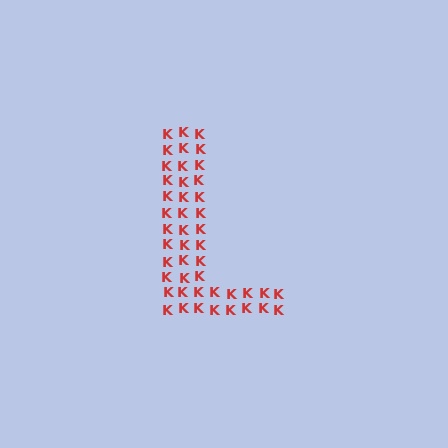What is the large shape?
The large shape is the letter L.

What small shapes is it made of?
It is made of small letter K's.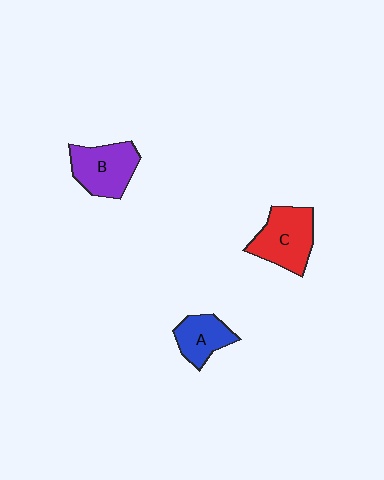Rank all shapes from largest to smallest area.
From largest to smallest: C (red), B (purple), A (blue).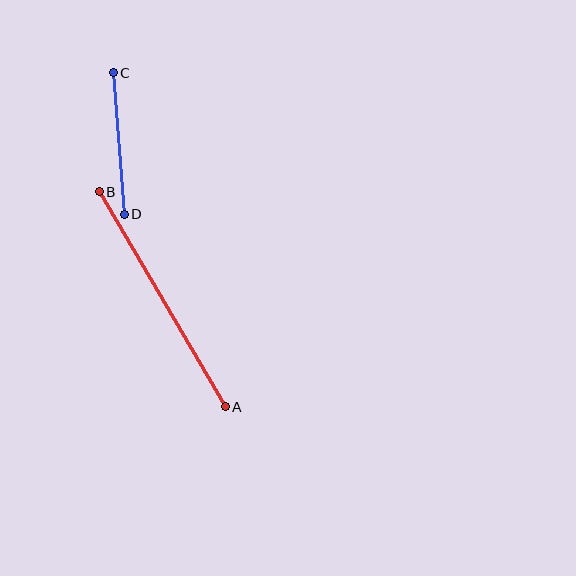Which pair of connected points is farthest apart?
Points A and B are farthest apart.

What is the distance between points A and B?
The distance is approximately 249 pixels.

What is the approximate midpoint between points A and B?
The midpoint is at approximately (162, 299) pixels.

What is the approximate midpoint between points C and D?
The midpoint is at approximately (119, 143) pixels.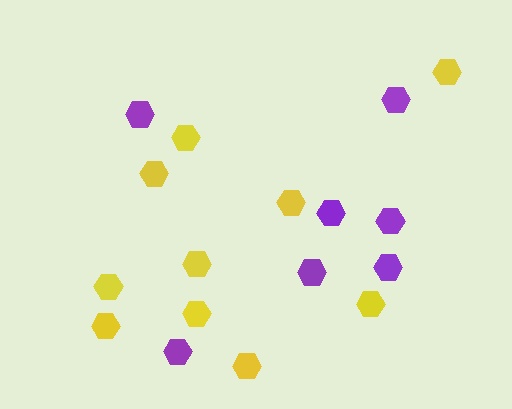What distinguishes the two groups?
There are 2 groups: one group of purple hexagons (7) and one group of yellow hexagons (10).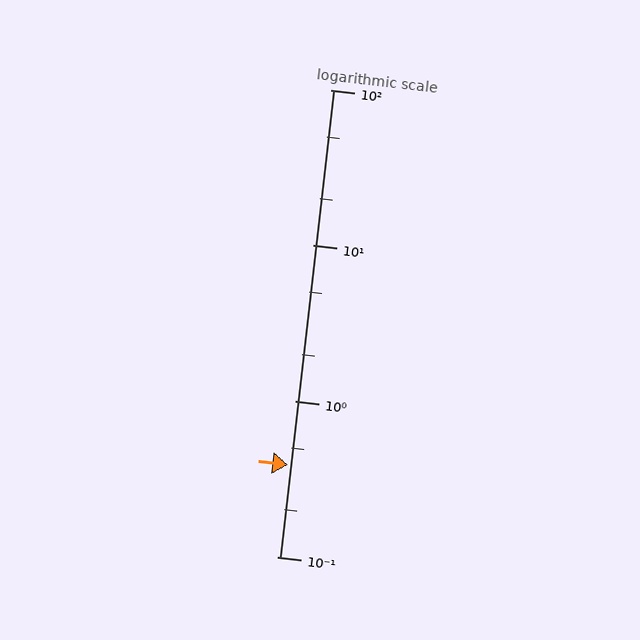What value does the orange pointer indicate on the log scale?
The pointer indicates approximately 0.39.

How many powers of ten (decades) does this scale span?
The scale spans 3 decades, from 0.1 to 100.